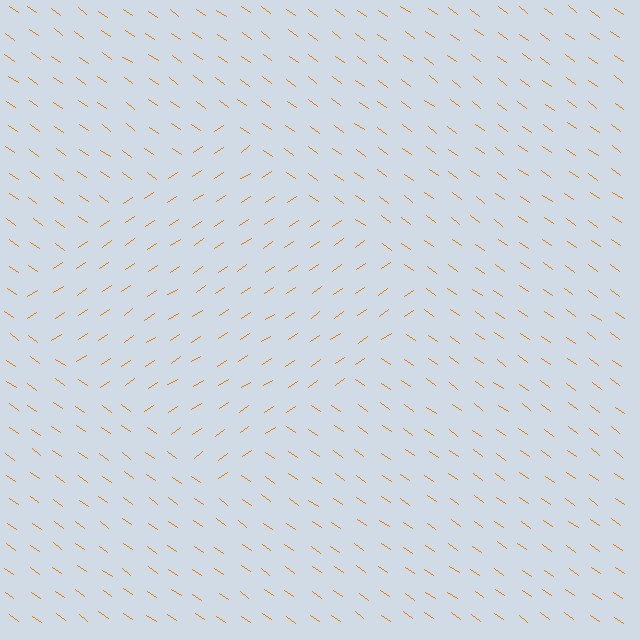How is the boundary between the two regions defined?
The boundary is defined purely by a change in line orientation (approximately 69 degrees difference). All lines are the same color and thickness.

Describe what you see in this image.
The image is filled with small orange line segments. A diamond region in the image has lines oriented differently from the surrounding lines, creating a visible texture boundary.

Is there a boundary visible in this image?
Yes, there is a texture boundary formed by a change in line orientation.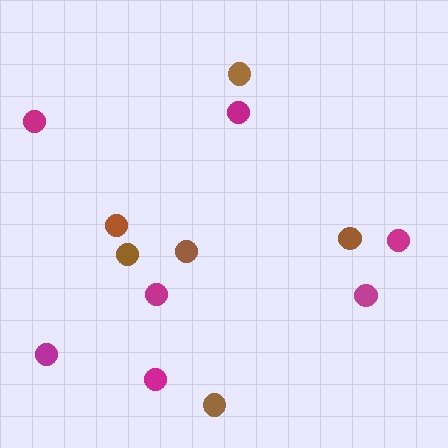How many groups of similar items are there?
There are 2 groups: one group of brown circles (6) and one group of magenta circles (7).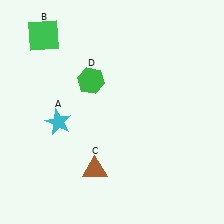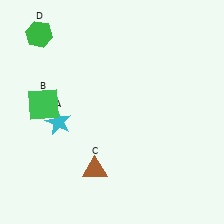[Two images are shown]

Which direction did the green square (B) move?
The green square (B) moved down.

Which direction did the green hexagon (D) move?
The green hexagon (D) moved left.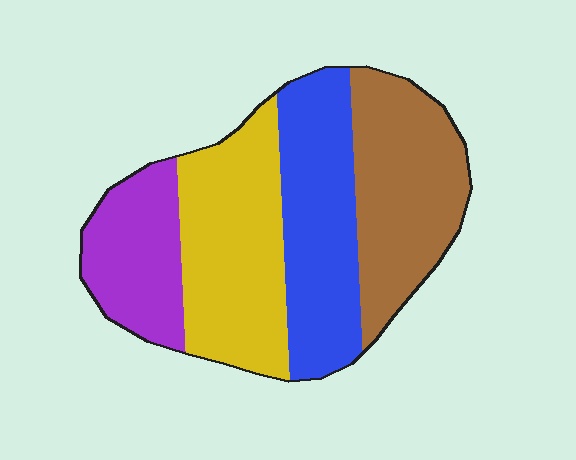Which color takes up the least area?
Purple, at roughly 20%.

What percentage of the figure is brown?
Brown takes up about one quarter (1/4) of the figure.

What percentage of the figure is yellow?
Yellow takes up between a sixth and a third of the figure.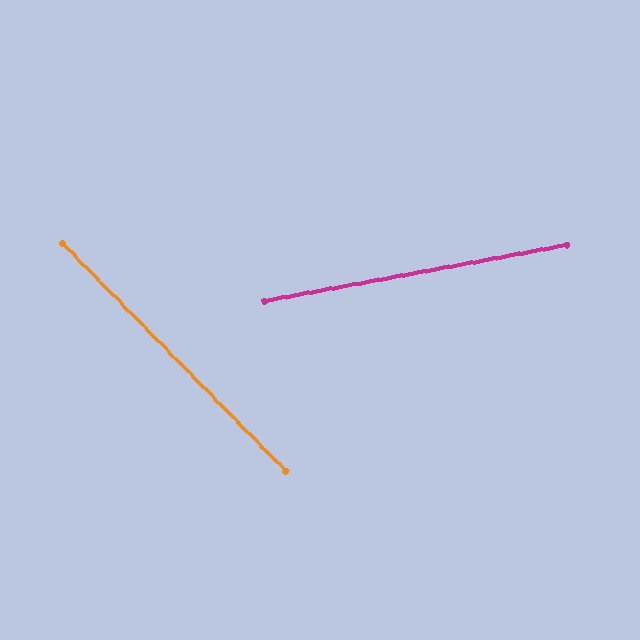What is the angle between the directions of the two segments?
Approximately 56 degrees.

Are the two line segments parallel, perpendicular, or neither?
Neither parallel nor perpendicular — they differ by about 56°.